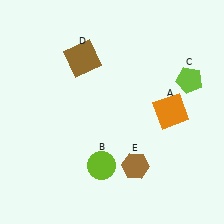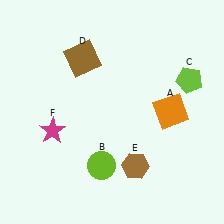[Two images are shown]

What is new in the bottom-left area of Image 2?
A magenta star (F) was added in the bottom-left area of Image 2.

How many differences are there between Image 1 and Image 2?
There is 1 difference between the two images.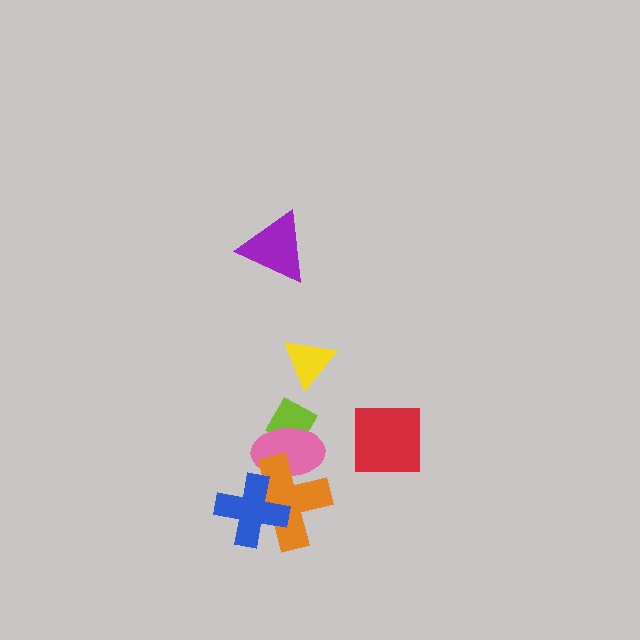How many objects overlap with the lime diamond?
1 object overlaps with the lime diamond.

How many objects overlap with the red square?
0 objects overlap with the red square.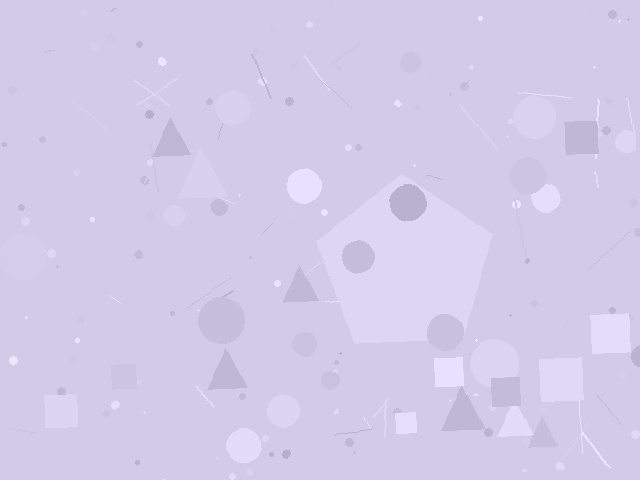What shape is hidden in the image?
A pentagon is hidden in the image.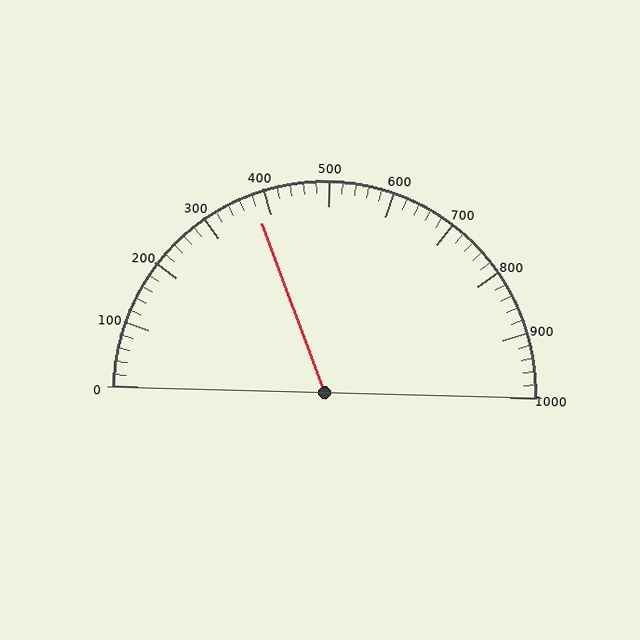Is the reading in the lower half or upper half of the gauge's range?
The reading is in the lower half of the range (0 to 1000).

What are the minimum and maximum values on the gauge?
The gauge ranges from 0 to 1000.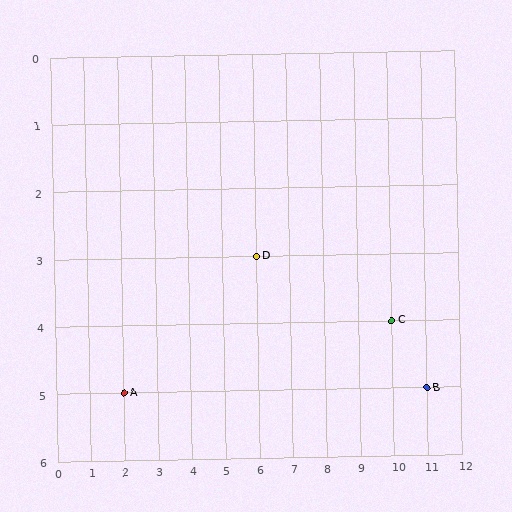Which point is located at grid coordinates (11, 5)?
Point B is at (11, 5).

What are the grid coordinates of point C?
Point C is at grid coordinates (10, 4).